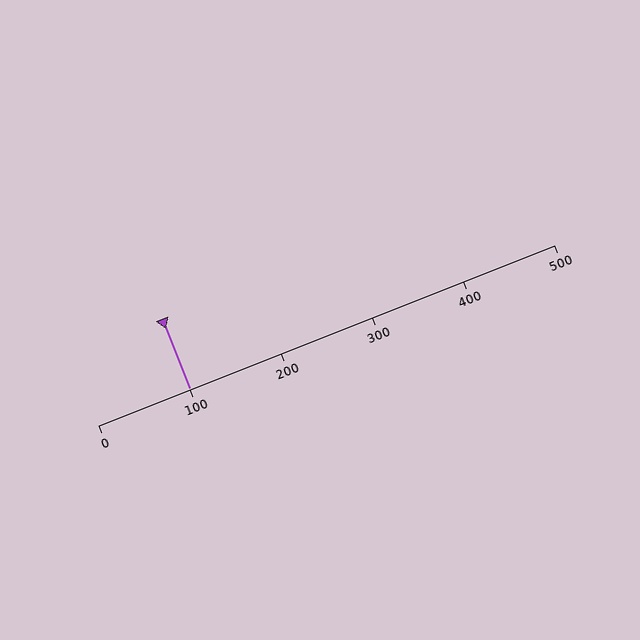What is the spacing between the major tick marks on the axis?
The major ticks are spaced 100 apart.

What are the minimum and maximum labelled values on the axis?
The axis runs from 0 to 500.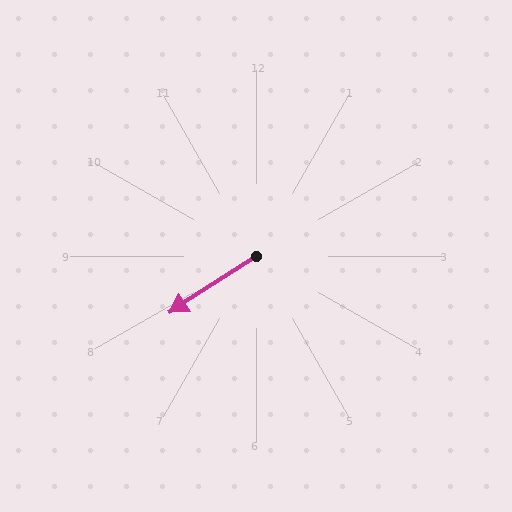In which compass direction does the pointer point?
Southwest.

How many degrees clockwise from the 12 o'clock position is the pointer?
Approximately 237 degrees.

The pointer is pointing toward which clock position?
Roughly 8 o'clock.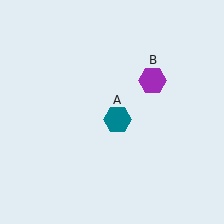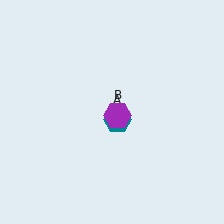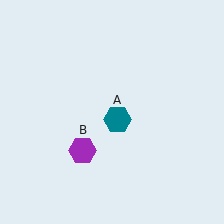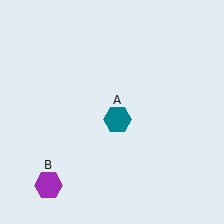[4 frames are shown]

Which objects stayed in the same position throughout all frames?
Teal hexagon (object A) remained stationary.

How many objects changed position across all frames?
1 object changed position: purple hexagon (object B).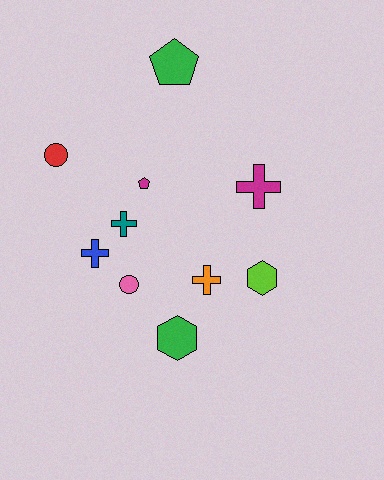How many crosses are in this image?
There are 4 crosses.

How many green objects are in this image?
There are 2 green objects.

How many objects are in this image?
There are 10 objects.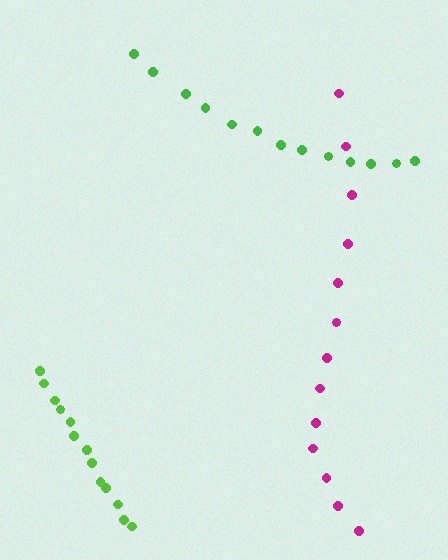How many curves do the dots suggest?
There are 3 distinct paths.